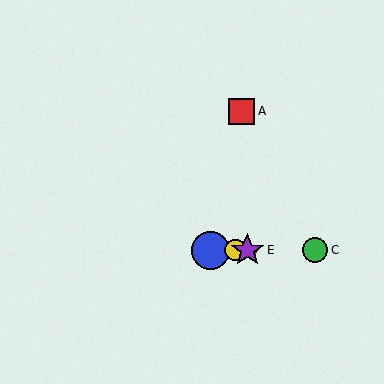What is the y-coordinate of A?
Object A is at y≈111.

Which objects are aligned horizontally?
Objects B, C, D, E are aligned horizontally.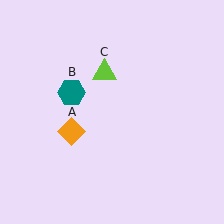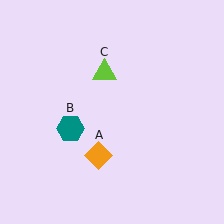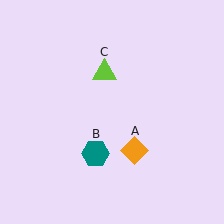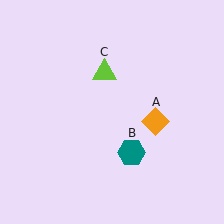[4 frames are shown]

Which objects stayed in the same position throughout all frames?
Lime triangle (object C) remained stationary.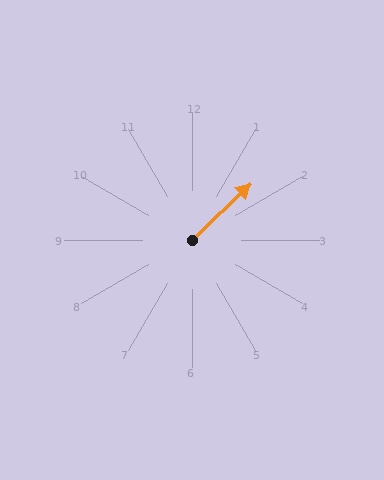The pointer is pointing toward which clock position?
Roughly 2 o'clock.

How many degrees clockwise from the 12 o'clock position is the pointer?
Approximately 46 degrees.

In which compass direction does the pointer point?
Northeast.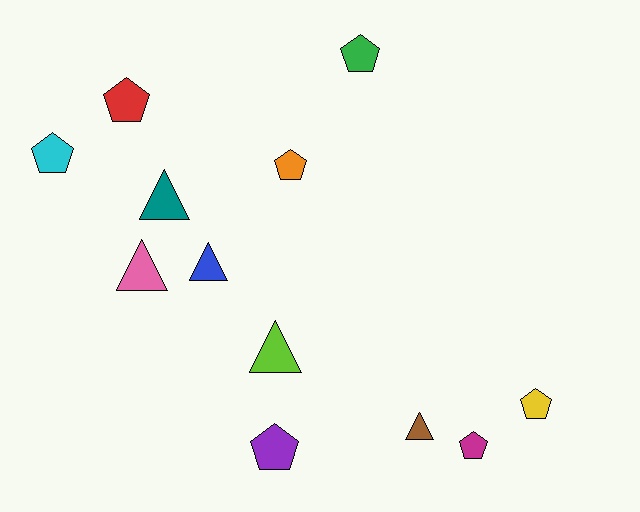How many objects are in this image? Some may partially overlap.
There are 12 objects.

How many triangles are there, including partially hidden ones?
There are 5 triangles.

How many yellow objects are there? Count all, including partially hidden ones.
There is 1 yellow object.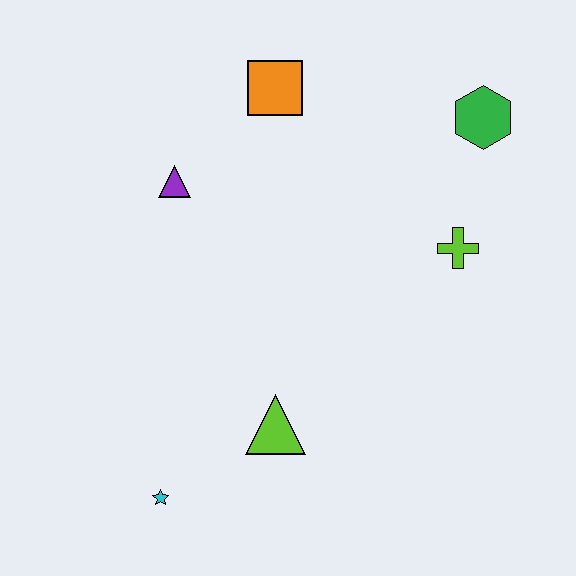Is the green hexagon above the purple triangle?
Yes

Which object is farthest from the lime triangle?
The green hexagon is farthest from the lime triangle.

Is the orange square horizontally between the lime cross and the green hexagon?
No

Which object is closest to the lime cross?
The green hexagon is closest to the lime cross.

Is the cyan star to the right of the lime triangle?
No